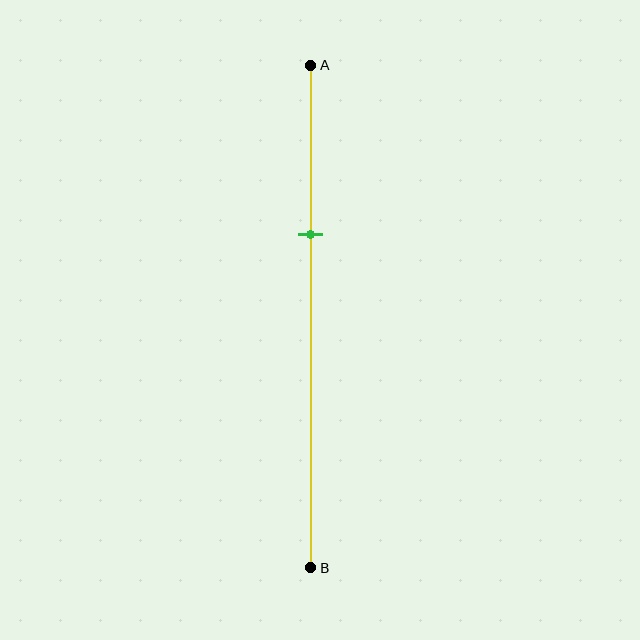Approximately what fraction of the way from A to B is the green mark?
The green mark is approximately 35% of the way from A to B.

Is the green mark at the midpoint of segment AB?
No, the mark is at about 35% from A, not at the 50% midpoint.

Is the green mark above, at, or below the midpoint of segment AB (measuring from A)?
The green mark is above the midpoint of segment AB.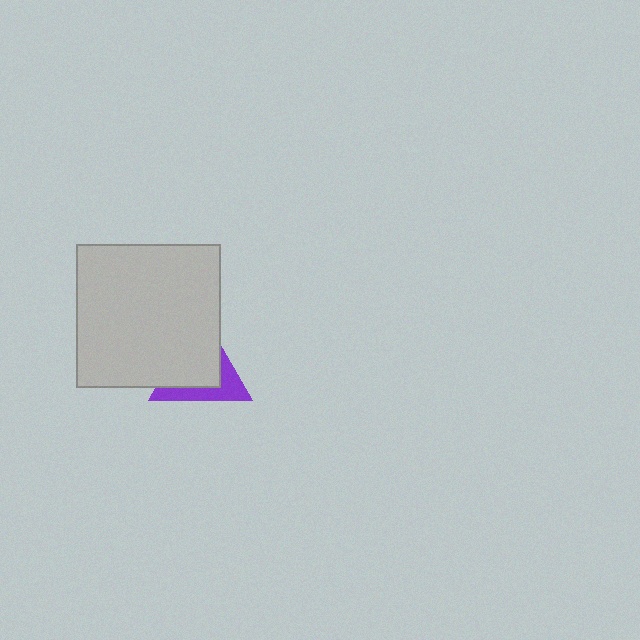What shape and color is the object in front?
The object in front is a light gray square.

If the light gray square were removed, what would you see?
You would see the complete purple triangle.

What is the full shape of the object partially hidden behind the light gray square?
The partially hidden object is a purple triangle.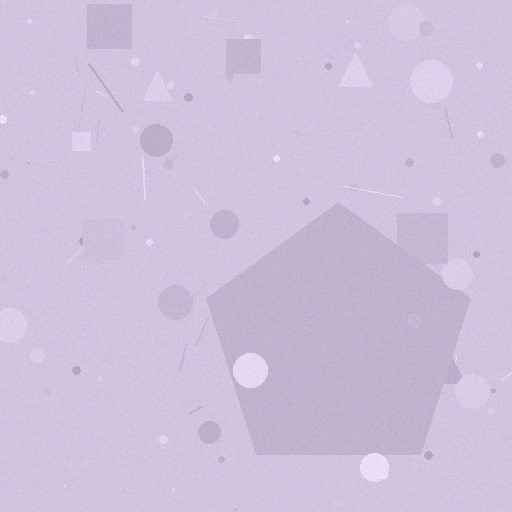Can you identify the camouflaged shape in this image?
The camouflaged shape is a pentagon.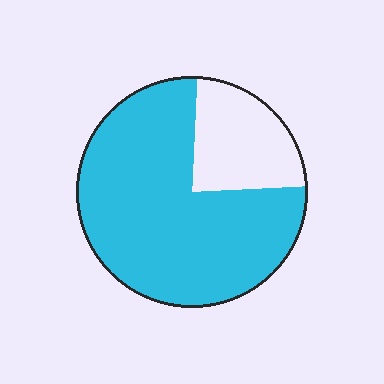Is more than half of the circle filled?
Yes.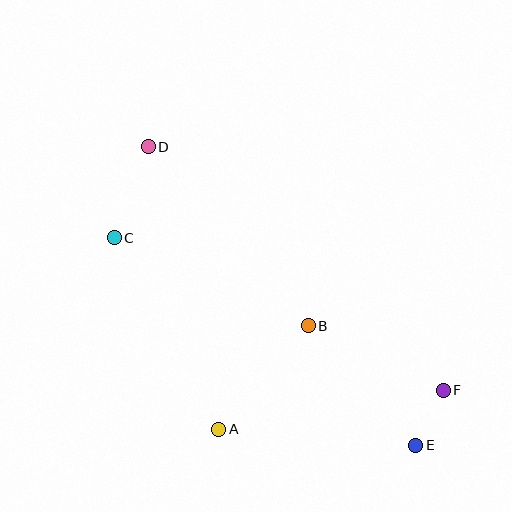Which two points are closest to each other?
Points E and F are closest to each other.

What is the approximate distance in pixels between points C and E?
The distance between C and E is approximately 366 pixels.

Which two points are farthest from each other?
Points D and E are farthest from each other.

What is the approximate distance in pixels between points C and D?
The distance between C and D is approximately 97 pixels.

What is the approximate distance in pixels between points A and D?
The distance between A and D is approximately 291 pixels.